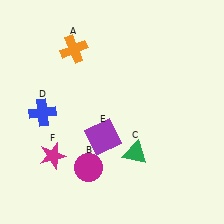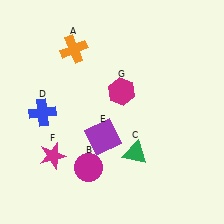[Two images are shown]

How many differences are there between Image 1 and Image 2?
There is 1 difference between the two images.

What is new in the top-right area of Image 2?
A magenta hexagon (G) was added in the top-right area of Image 2.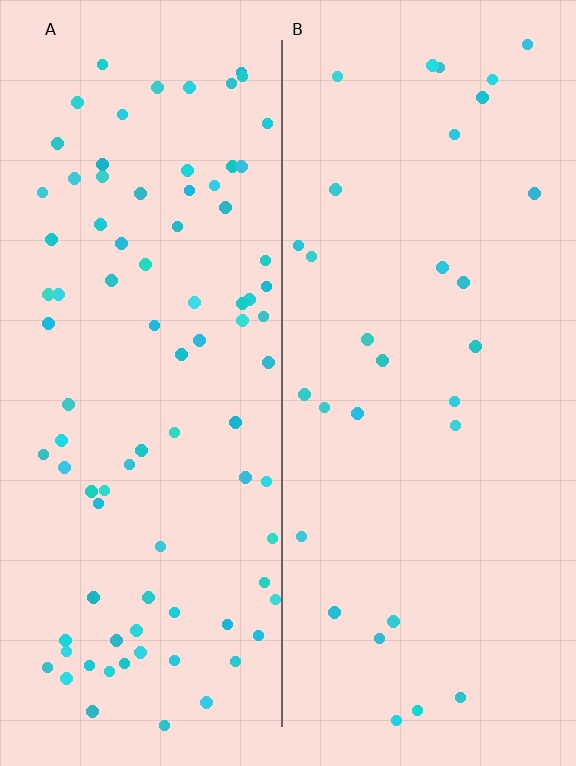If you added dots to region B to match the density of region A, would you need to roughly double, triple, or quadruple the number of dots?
Approximately triple.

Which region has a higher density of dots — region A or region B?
A (the left).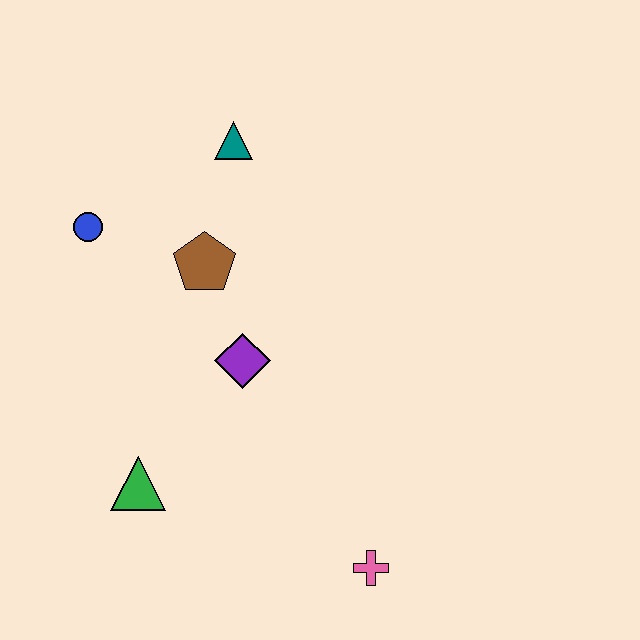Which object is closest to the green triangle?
The purple diamond is closest to the green triangle.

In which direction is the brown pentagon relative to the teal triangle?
The brown pentagon is below the teal triangle.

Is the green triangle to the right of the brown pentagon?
No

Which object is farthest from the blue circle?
The pink cross is farthest from the blue circle.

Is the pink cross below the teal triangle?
Yes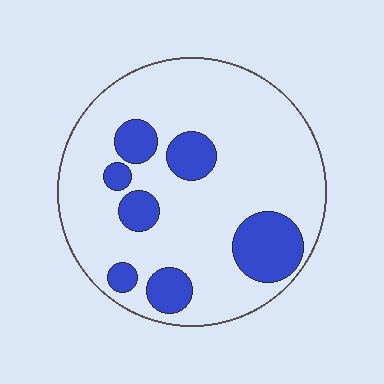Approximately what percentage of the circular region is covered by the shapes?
Approximately 20%.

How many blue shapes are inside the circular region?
7.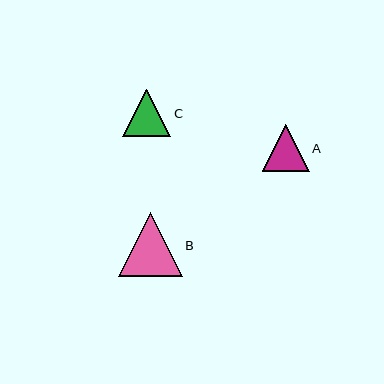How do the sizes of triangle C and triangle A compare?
Triangle C and triangle A are approximately the same size.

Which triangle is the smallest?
Triangle A is the smallest with a size of approximately 47 pixels.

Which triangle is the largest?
Triangle B is the largest with a size of approximately 64 pixels.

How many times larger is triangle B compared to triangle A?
Triangle B is approximately 1.4 times the size of triangle A.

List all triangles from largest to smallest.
From largest to smallest: B, C, A.